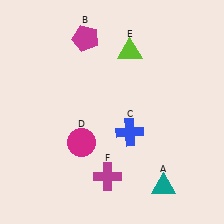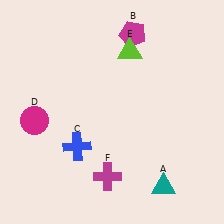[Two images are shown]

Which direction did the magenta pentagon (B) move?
The magenta pentagon (B) moved right.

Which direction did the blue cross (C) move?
The blue cross (C) moved left.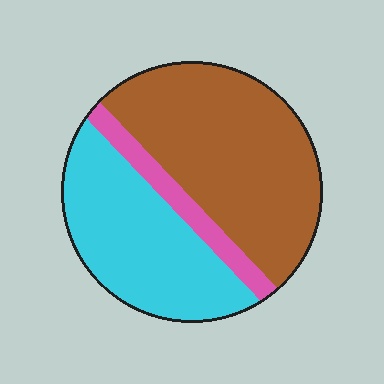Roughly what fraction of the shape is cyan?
Cyan covers around 40% of the shape.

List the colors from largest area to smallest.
From largest to smallest: brown, cyan, pink.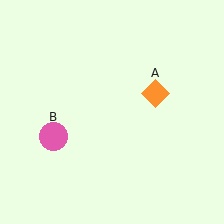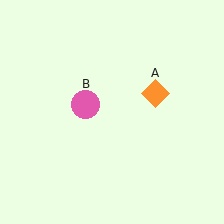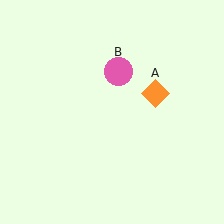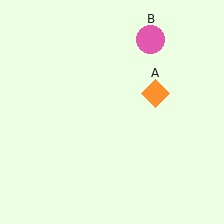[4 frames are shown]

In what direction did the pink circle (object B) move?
The pink circle (object B) moved up and to the right.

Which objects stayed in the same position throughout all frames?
Orange diamond (object A) remained stationary.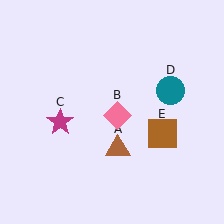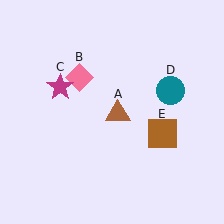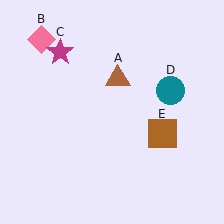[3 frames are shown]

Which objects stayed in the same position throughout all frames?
Teal circle (object D) and brown square (object E) remained stationary.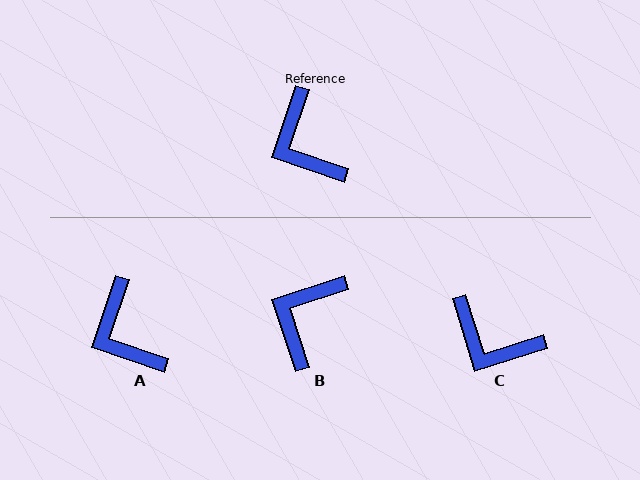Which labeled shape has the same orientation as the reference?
A.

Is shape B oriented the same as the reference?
No, it is off by about 53 degrees.